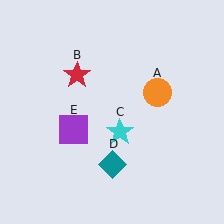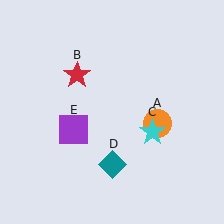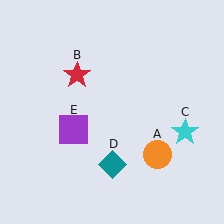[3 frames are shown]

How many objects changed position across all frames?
2 objects changed position: orange circle (object A), cyan star (object C).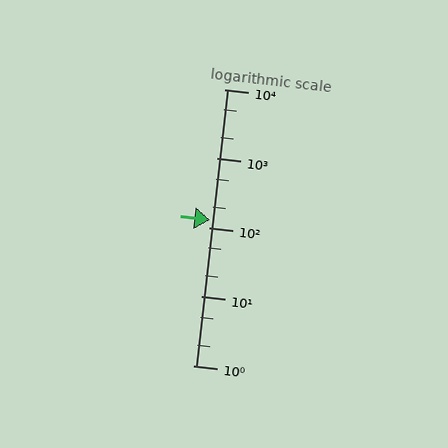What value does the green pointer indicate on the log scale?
The pointer indicates approximately 130.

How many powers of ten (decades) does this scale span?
The scale spans 4 decades, from 1 to 10000.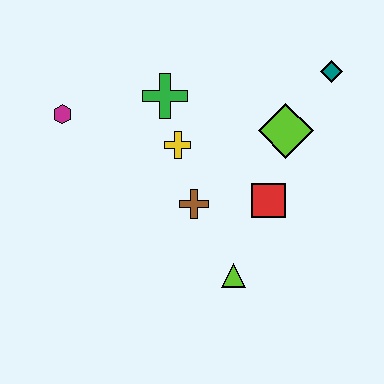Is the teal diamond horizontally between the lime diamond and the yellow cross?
No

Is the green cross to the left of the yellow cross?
Yes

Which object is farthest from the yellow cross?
The teal diamond is farthest from the yellow cross.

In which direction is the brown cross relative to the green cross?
The brown cross is below the green cross.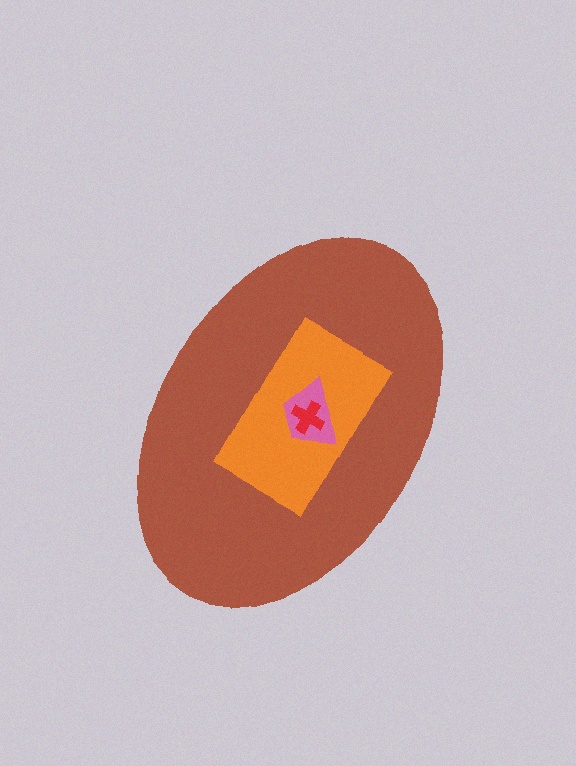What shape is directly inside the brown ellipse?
The orange rectangle.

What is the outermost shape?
The brown ellipse.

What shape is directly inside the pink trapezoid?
The red cross.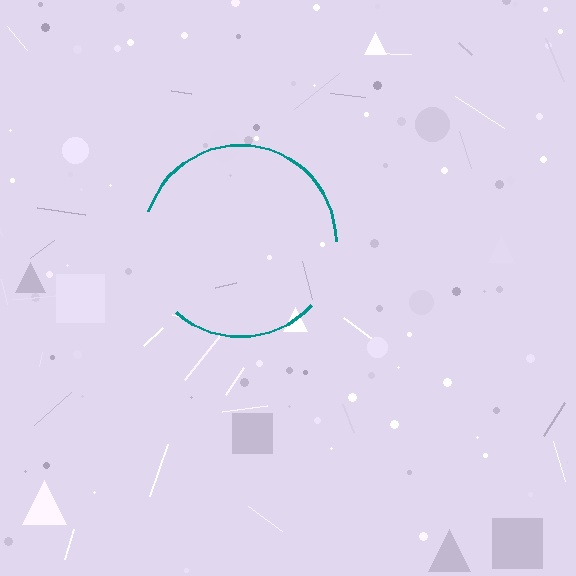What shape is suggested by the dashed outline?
The dashed outline suggests a circle.